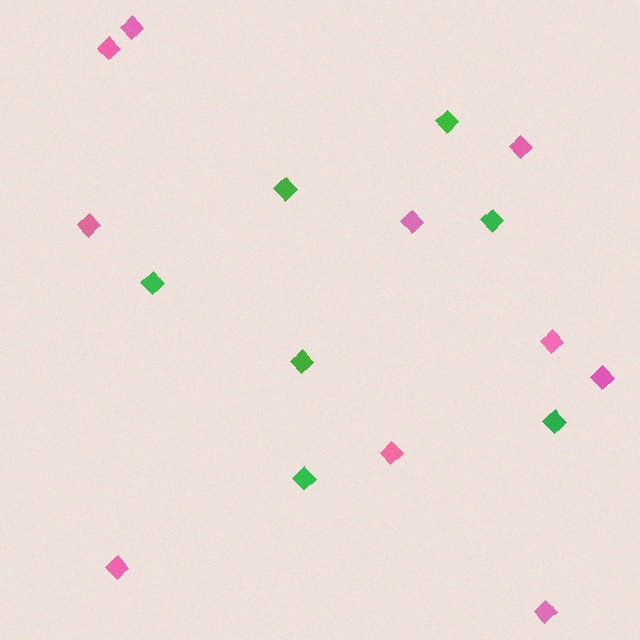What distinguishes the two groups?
There are 2 groups: one group of pink diamonds (10) and one group of green diamonds (7).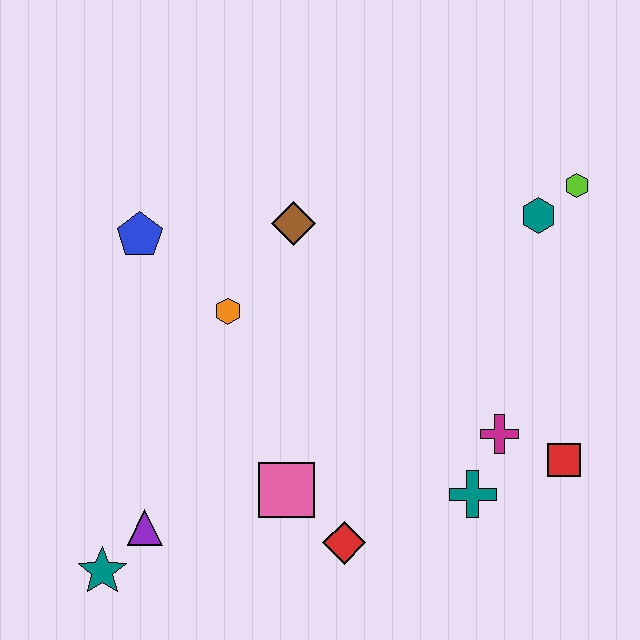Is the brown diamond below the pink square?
No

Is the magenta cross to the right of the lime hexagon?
No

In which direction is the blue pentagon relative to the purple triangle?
The blue pentagon is above the purple triangle.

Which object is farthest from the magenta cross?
The teal star is farthest from the magenta cross.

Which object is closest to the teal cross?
The magenta cross is closest to the teal cross.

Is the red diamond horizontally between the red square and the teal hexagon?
No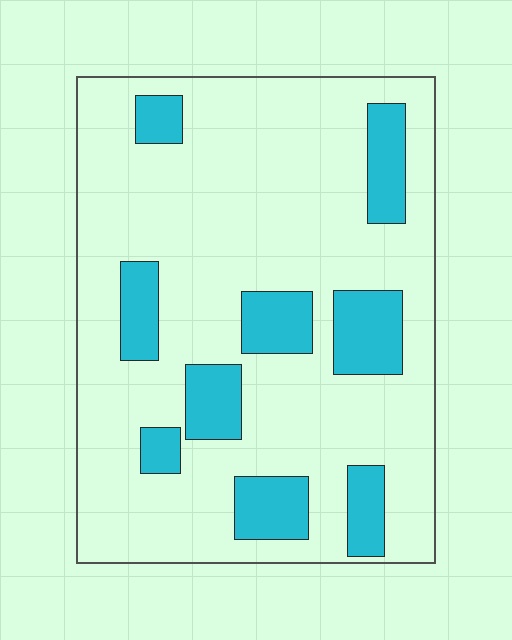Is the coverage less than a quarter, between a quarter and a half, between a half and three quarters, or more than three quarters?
Less than a quarter.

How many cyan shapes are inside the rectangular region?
9.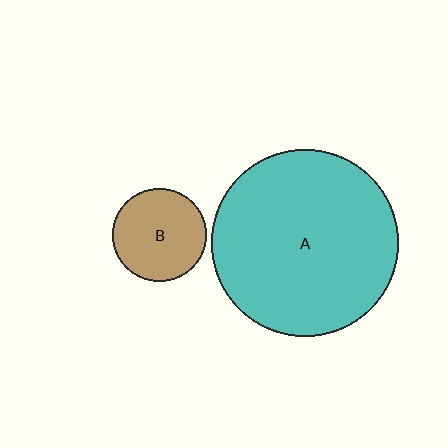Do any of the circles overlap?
No, none of the circles overlap.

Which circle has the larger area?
Circle A (teal).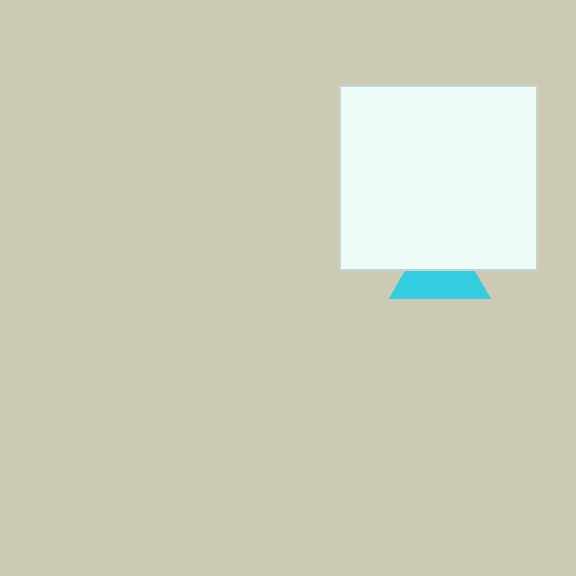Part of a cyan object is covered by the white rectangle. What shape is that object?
It is a triangle.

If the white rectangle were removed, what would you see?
You would see the complete cyan triangle.